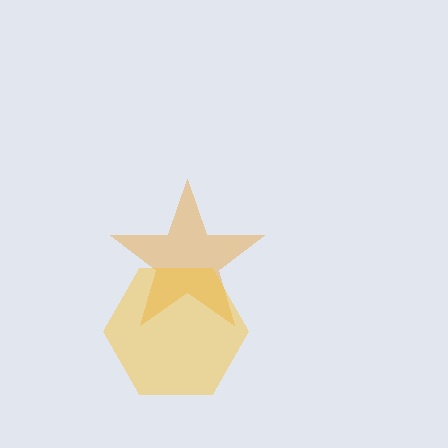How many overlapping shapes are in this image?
There are 2 overlapping shapes in the image.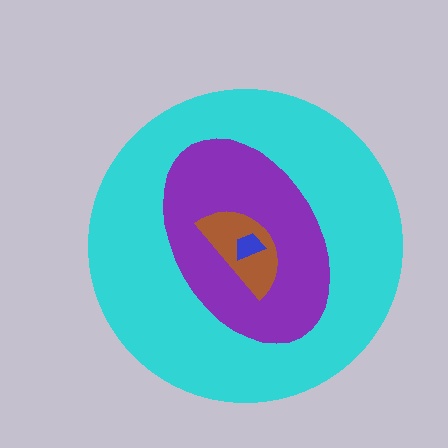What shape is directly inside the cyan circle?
The purple ellipse.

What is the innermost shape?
The blue trapezoid.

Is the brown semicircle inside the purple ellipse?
Yes.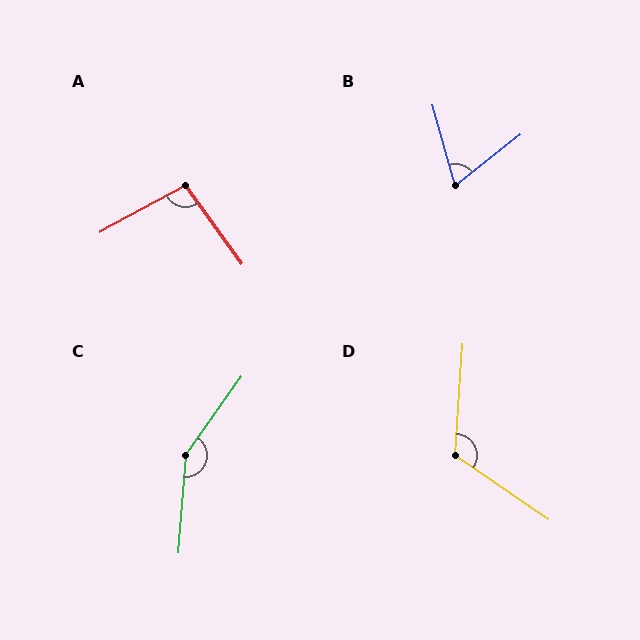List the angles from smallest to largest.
B (68°), A (97°), D (121°), C (149°).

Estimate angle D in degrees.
Approximately 121 degrees.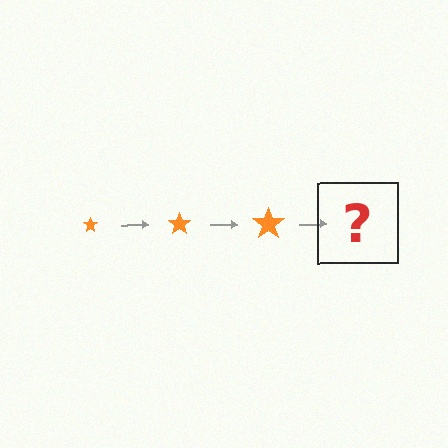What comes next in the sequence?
The next element should be an orange star, larger than the previous one.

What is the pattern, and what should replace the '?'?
The pattern is that the star gets progressively larger each step. The '?' should be an orange star, larger than the previous one.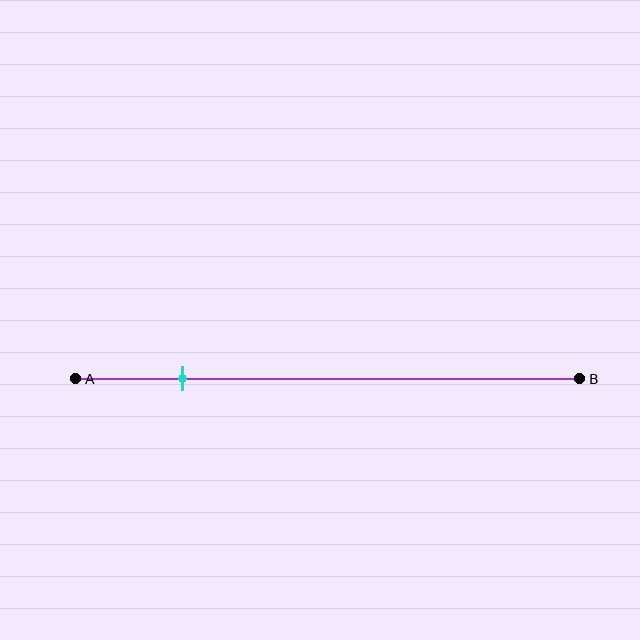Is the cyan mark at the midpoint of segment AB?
No, the mark is at about 20% from A, not at the 50% midpoint.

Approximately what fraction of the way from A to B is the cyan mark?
The cyan mark is approximately 20% of the way from A to B.